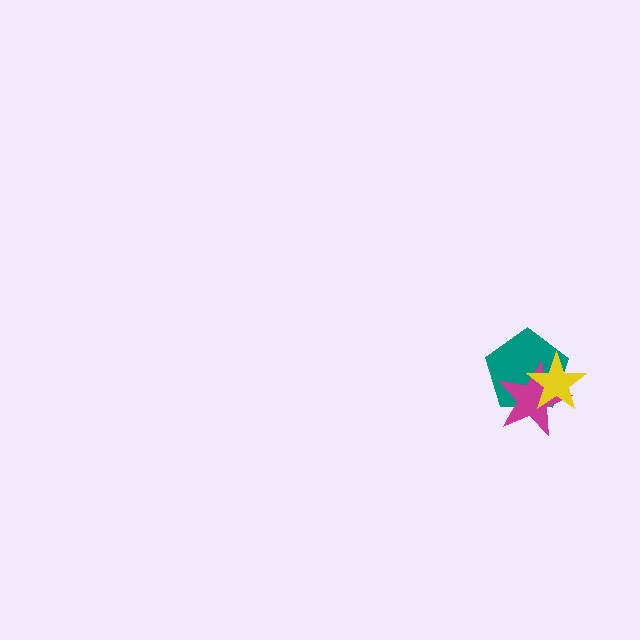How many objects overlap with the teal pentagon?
2 objects overlap with the teal pentagon.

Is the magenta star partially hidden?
Yes, it is partially covered by another shape.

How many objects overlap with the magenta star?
2 objects overlap with the magenta star.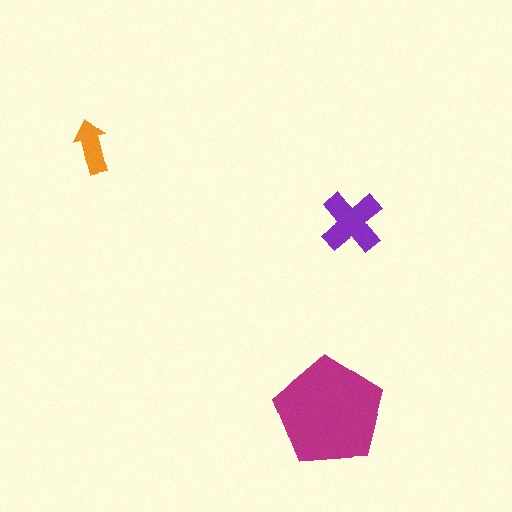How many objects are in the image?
There are 3 objects in the image.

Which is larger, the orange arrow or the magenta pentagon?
The magenta pentagon.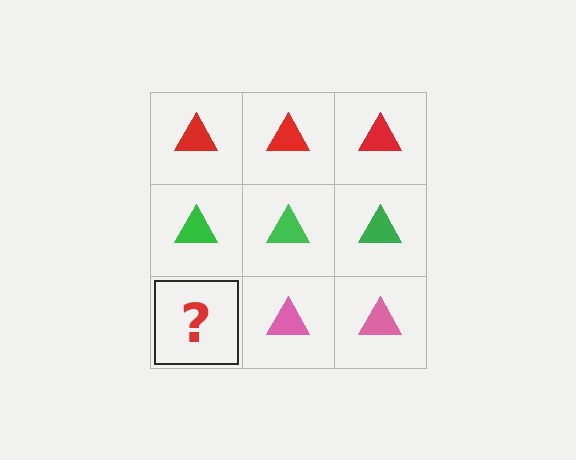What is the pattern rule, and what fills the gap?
The rule is that each row has a consistent color. The gap should be filled with a pink triangle.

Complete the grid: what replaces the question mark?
The question mark should be replaced with a pink triangle.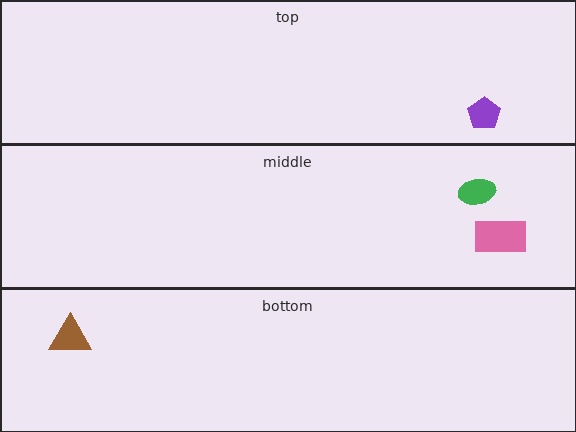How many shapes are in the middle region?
2.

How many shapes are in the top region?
1.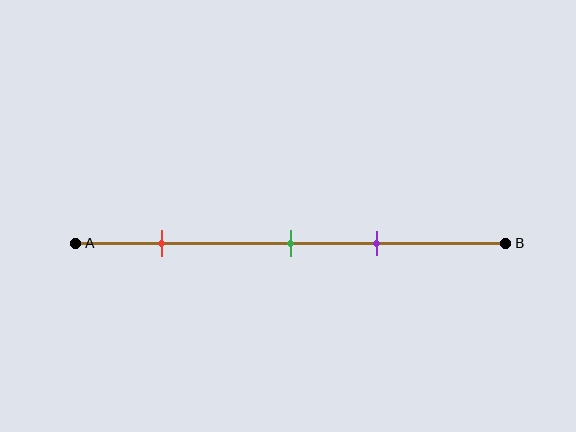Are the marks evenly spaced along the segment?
No, the marks are not evenly spaced.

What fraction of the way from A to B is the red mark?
The red mark is approximately 20% (0.2) of the way from A to B.